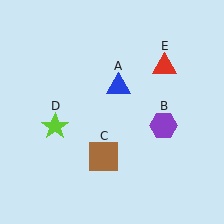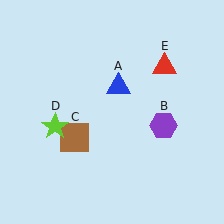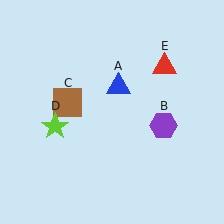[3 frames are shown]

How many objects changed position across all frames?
1 object changed position: brown square (object C).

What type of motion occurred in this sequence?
The brown square (object C) rotated clockwise around the center of the scene.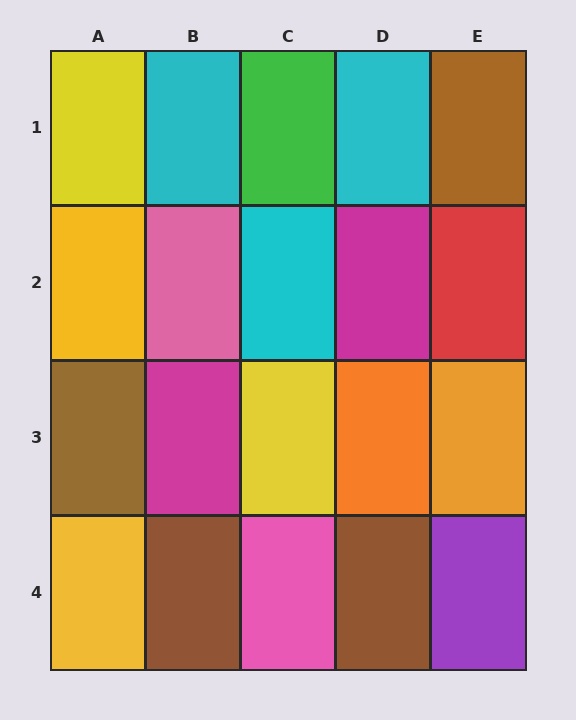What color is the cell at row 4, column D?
Brown.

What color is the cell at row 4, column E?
Purple.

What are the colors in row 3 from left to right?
Brown, magenta, yellow, orange, orange.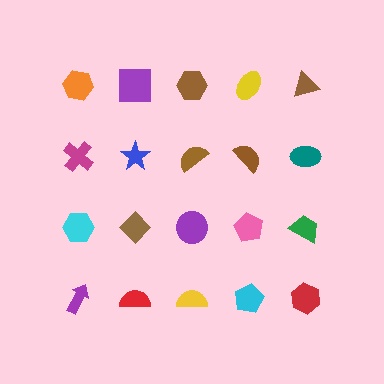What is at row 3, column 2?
A brown diamond.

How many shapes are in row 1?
5 shapes.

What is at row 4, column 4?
A cyan pentagon.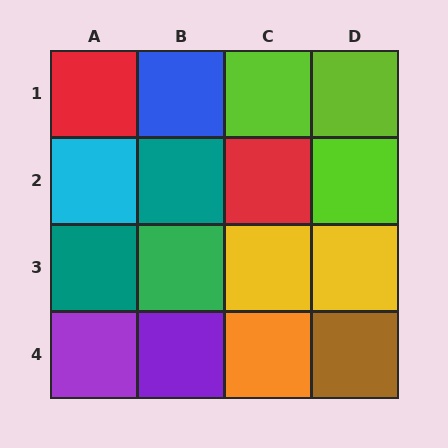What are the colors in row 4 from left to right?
Purple, purple, orange, brown.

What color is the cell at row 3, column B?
Green.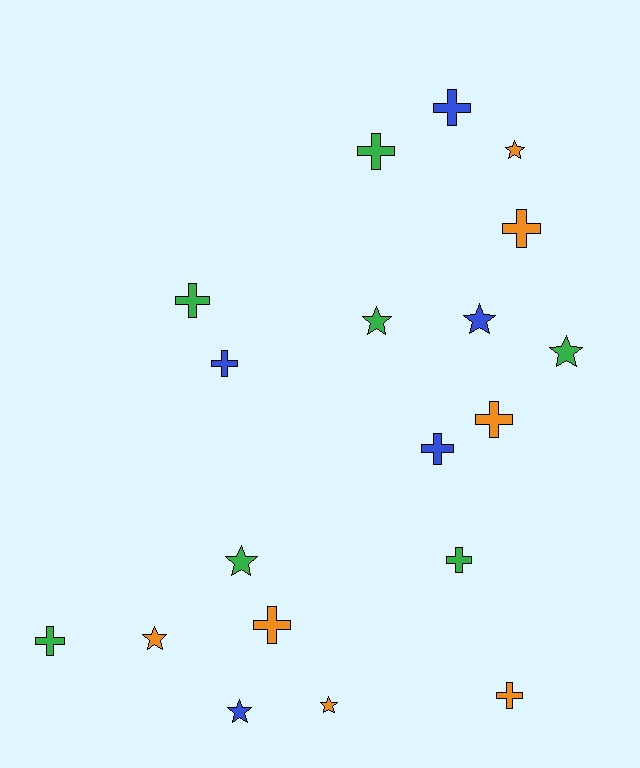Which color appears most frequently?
Orange, with 7 objects.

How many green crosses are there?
There are 4 green crosses.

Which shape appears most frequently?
Cross, with 11 objects.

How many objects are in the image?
There are 19 objects.